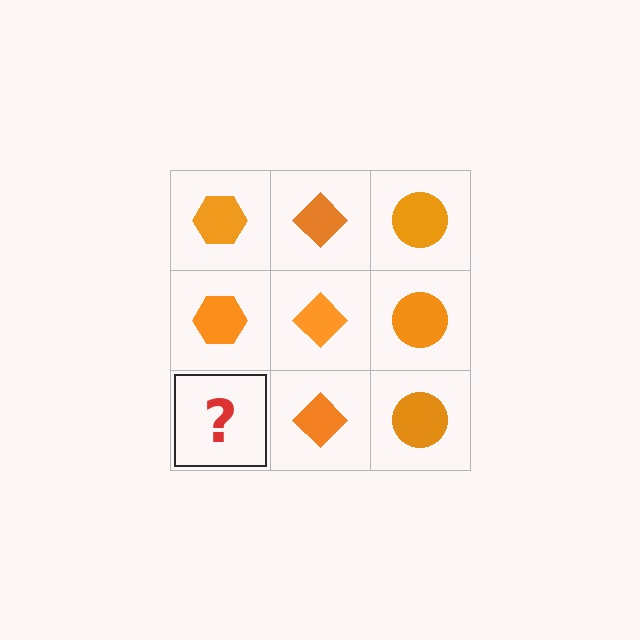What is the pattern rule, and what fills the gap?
The rule is that each column has a consistent shape. The gap should be filled with an orange hexagon.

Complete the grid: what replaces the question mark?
The question mark should be replaced with an orange hexagon.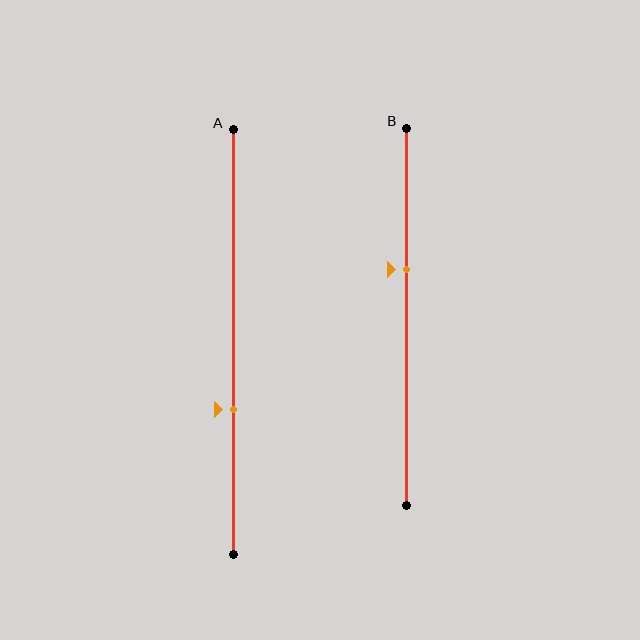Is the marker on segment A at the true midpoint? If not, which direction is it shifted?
No, the marker on segment A is shifted downward by about 16% of the segment length.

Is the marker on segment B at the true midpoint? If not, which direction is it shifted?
No, the marker on segment B is shifted upward by about 13% of the segment length.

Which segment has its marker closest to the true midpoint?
Segment B has its marker closest to the true midpoint.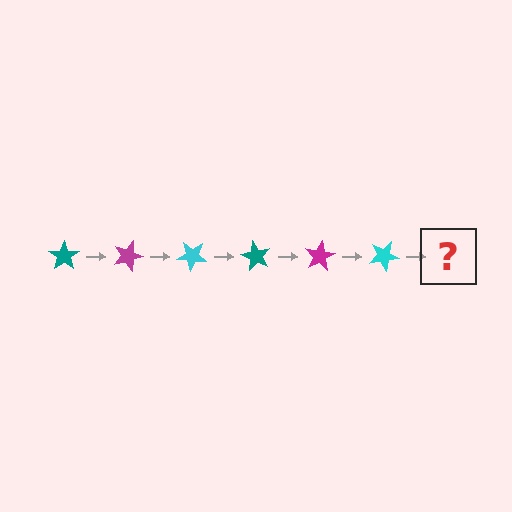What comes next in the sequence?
The next element should be a teal star, rotated 120 degrees from the start.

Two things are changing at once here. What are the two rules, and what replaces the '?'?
The two rules are that it rotates 20 degrees each step and the color cycles through teal, magenta, and cyan. The '?' should be a teal star, rotated 120 degrees from the start.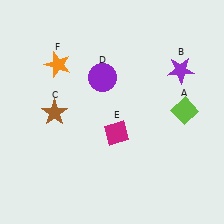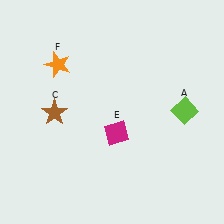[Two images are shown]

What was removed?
The purple circle (D), the purple star (B) were removed in Image 2.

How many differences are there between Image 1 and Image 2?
There are 2 differences between the two images.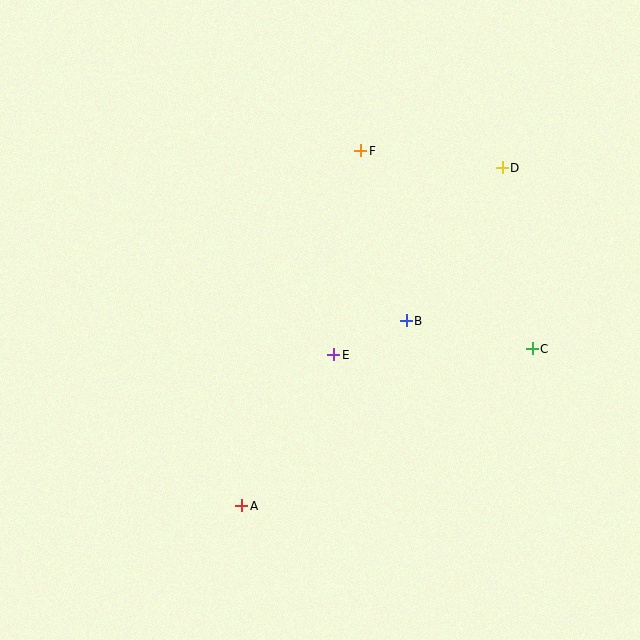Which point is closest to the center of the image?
Point E at (334, 355) is closest to the center.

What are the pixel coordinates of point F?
Point F is at (361, 151).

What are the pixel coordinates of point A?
Point A is at (242, 506).